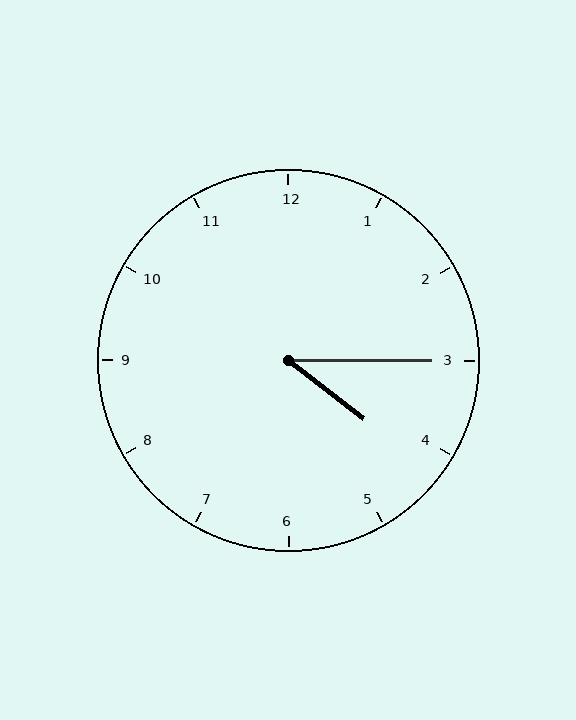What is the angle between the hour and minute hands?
Approximately 38 degrees.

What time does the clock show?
4:15.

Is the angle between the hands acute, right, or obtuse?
It is acute.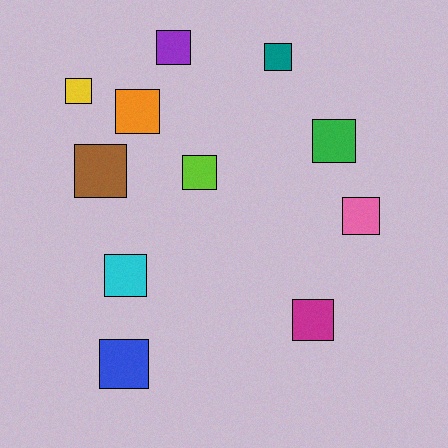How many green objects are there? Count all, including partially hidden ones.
There is 1 green object.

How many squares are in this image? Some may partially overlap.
There are 11 squares.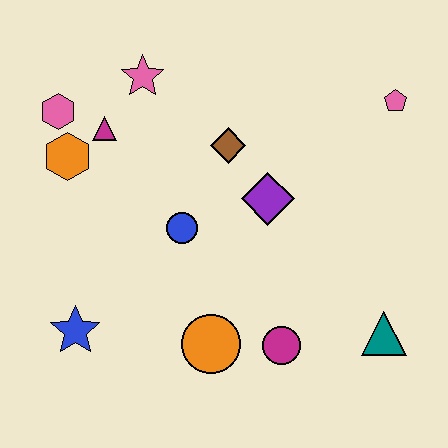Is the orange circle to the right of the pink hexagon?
Yes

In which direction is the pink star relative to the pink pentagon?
The pink star is to the left of the pink pentagon.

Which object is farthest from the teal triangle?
The pink hexagon is farthest from the teal triangle.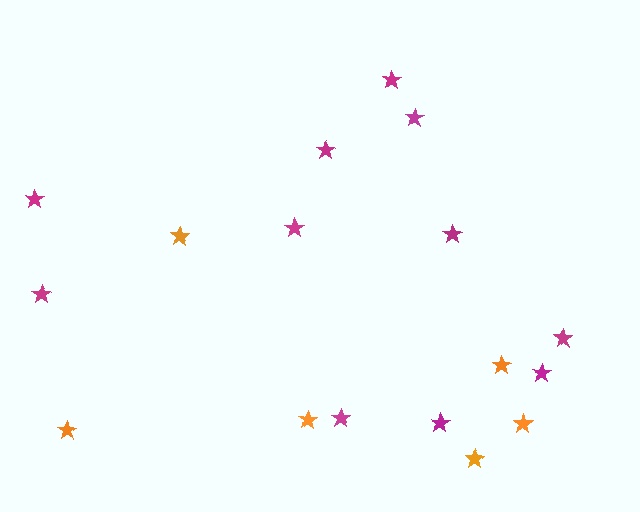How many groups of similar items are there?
There are 2 groups: one group of orange stars (6) and one group of magenta stars (11).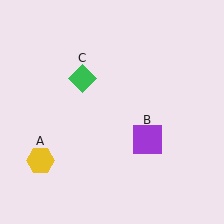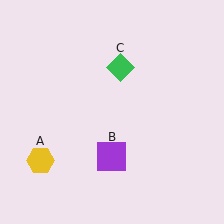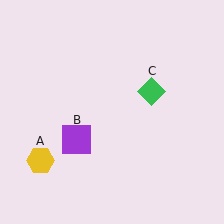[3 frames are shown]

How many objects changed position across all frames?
2 objects changed position: purple square (object B), green diamond (object C).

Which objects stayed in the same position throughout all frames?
Yellow hexagon (object A) remained stationary.